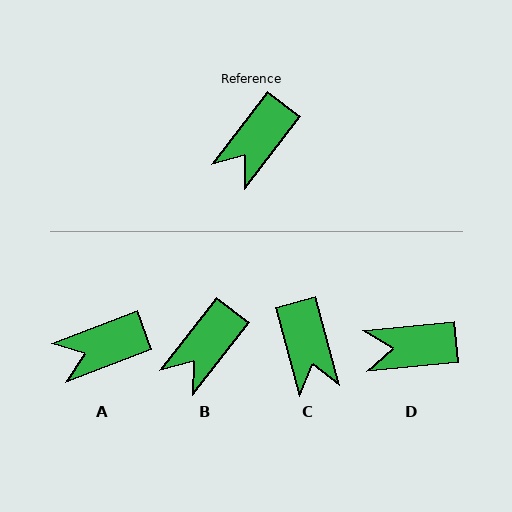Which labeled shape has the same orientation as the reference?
B.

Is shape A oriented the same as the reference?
No, it is off by about 32 degrees.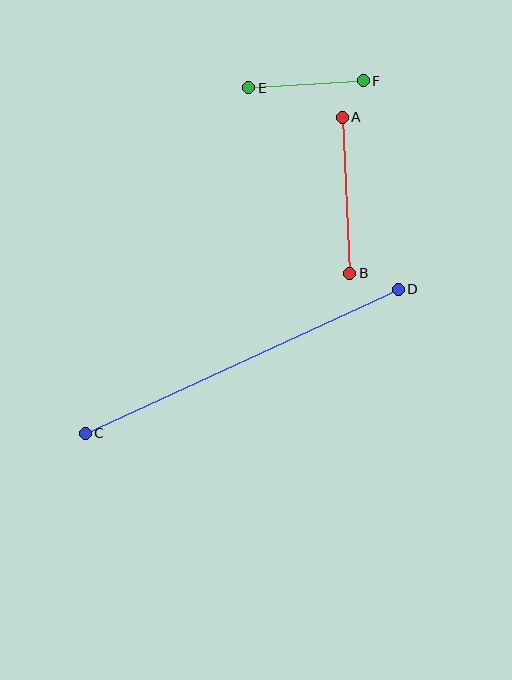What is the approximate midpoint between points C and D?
The midpoint is at approximately (242, 361) pixels.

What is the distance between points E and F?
The distance is approximately 115 pixels.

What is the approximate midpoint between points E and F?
The midpoint is at approximately (306, 84) pixels.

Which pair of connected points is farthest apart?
Points C and D are farthest apart.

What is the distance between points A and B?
The distance is approximately 156 pixels.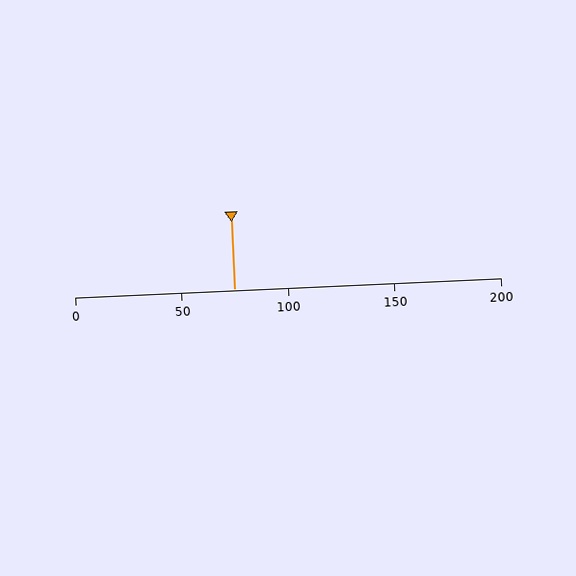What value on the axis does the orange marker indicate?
The marker indicates approximately 75.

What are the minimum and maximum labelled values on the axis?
The axis runs from 0 to 200.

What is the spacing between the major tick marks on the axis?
The major ticks are spaced 50 apart.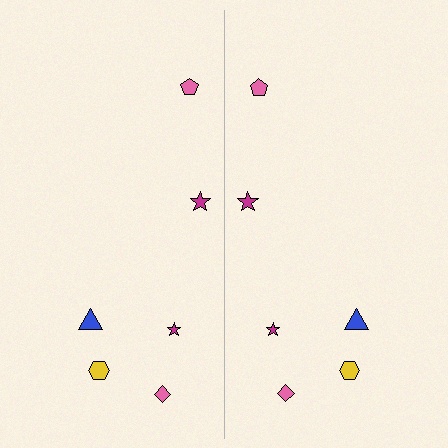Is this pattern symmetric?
Yes, this pattern has bilateral (reflection) symmetry.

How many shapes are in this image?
There are 12 shapes in this image.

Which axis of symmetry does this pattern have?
The pattern has a vertical axis of symmetry running through the center of the image.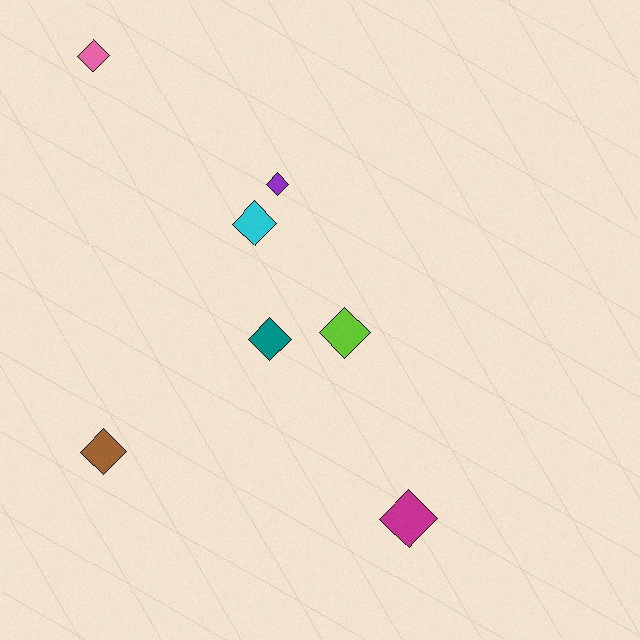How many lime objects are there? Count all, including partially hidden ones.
There is 1 lime object.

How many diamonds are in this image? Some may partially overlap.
There are 7 diamonds.